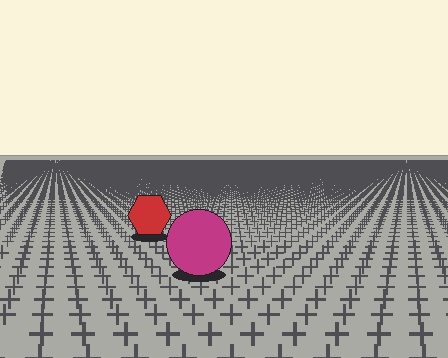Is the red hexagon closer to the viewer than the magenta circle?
No. The magenta circle is closer — you can tell from the texture gradient: the ground texture is coarser near it.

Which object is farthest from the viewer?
The red hexagon is farthest from the viewer. It appears smaller and the ground texture around it is denser.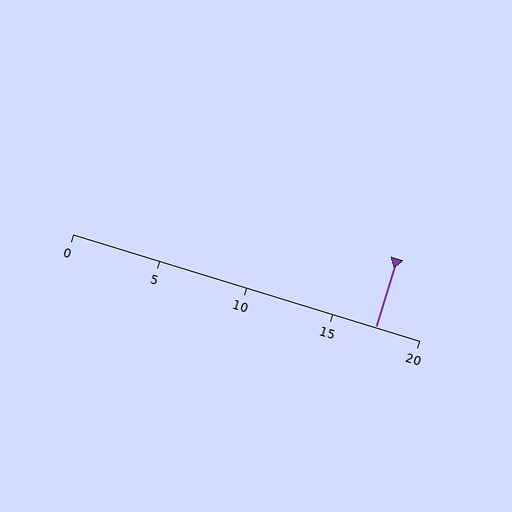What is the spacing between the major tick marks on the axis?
The major ticks are spaced 5 apart.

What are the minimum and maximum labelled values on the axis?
The axis runs from 0 to 20.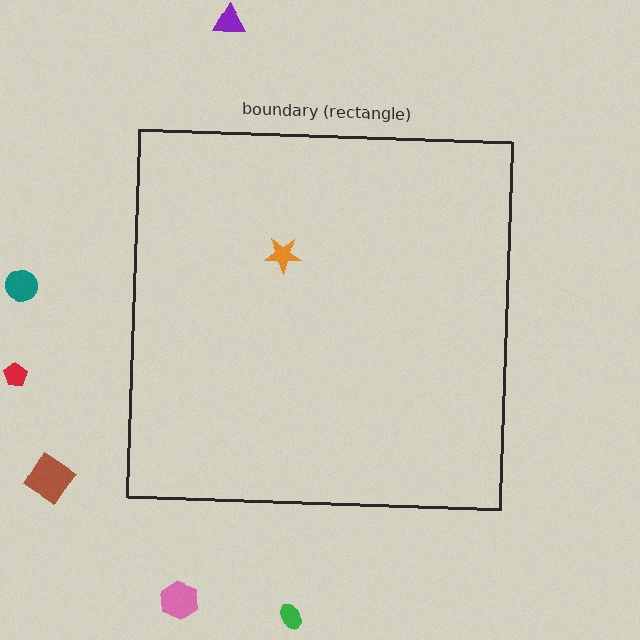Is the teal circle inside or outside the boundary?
Outside.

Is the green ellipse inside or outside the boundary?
Outside.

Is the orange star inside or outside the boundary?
Inside.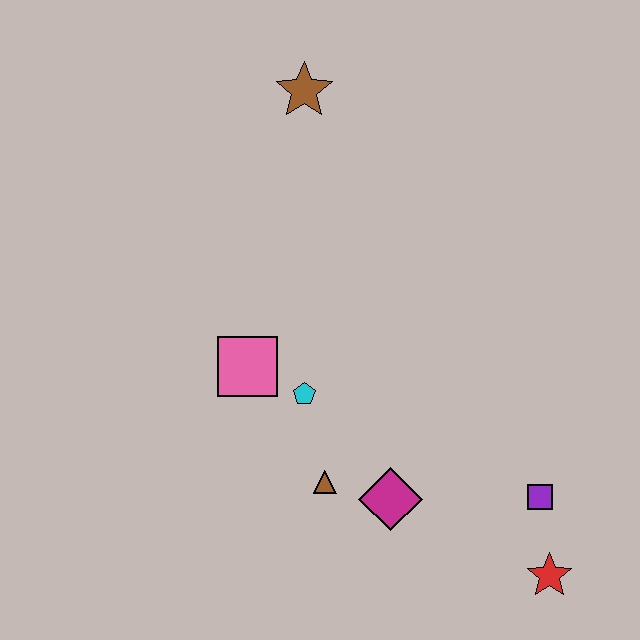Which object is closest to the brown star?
The pink square is closest to the brown star.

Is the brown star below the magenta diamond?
No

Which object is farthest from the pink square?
The red star is farthest from the pink square.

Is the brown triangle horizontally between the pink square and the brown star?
No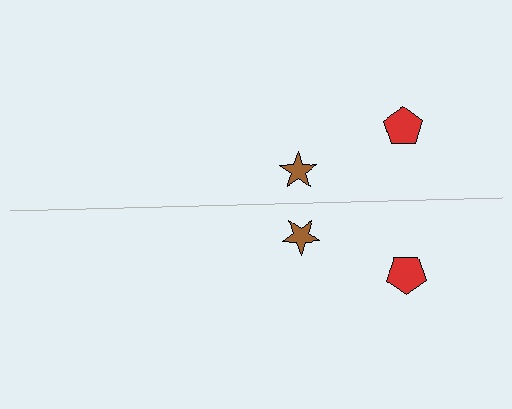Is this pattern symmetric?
Yes, this pattern has bilateral (reflection) symmetry.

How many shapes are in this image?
There are 4 shapes in this image.